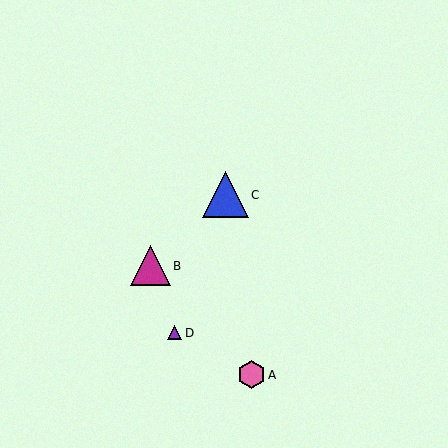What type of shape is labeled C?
Shape C is a blue triangle.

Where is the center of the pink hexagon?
The center of the pink hexagon is at (251, 375).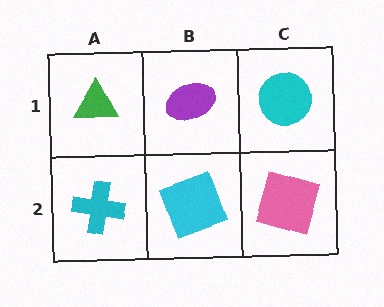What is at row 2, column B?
A cyan square.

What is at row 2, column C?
A pink square.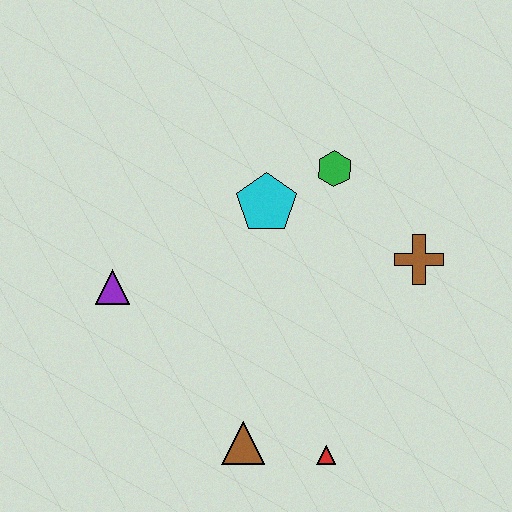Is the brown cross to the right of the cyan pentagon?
Yes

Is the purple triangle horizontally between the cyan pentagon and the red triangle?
No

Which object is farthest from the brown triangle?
The green hexagon is farthest from the brown triangle.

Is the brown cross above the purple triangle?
Yes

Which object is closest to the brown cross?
The green hexagon is closest to the brown cross.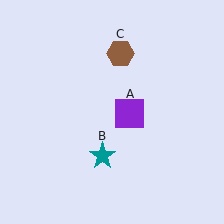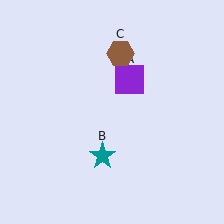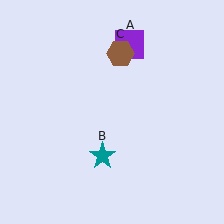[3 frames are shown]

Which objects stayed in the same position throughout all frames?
Teal star (object B) and brown hexagon (object C) remained stationary.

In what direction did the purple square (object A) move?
The purple square (object A) moved up.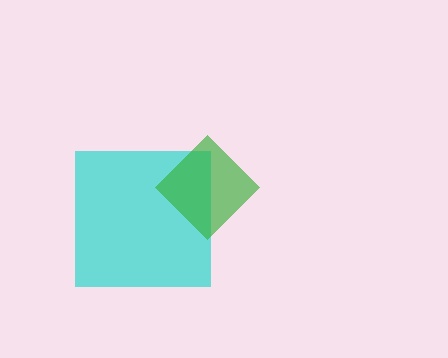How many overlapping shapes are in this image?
There are 2 overlapping shapes in the image.